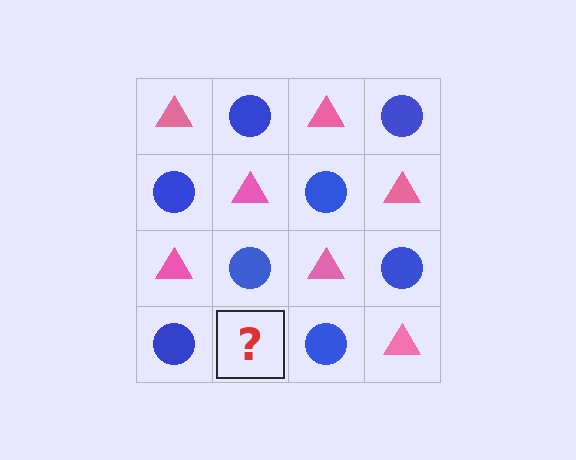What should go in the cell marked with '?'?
The missing cell should contain a pink triangle.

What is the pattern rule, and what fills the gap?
The rule is that it alternates pink triangle and blue circle in a checkerboard pattern. The gap should be filled with a pink triangle.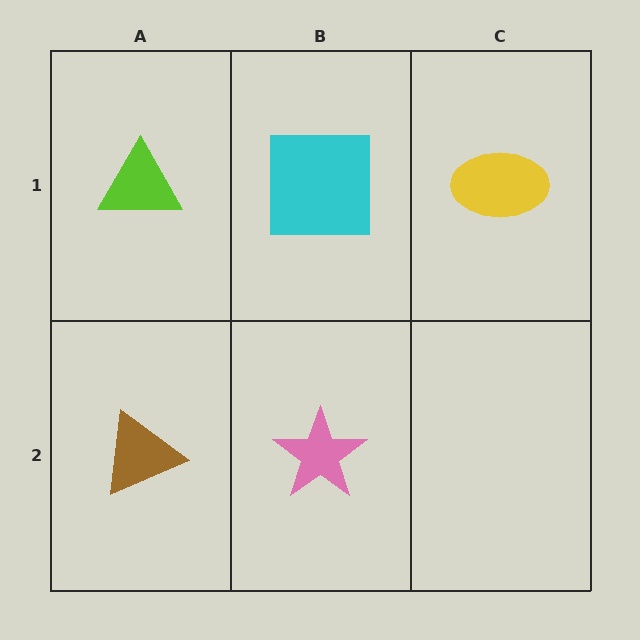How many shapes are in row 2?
2 shapes.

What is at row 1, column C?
A yellow ellipse.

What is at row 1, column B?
A cyan square.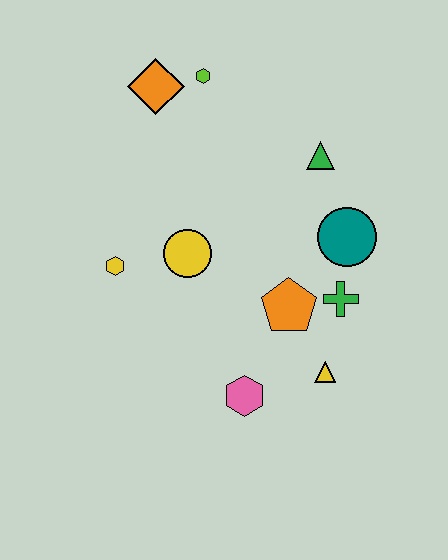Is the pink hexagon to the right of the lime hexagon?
Yes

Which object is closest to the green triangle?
The teal circle is closest to the green triangle.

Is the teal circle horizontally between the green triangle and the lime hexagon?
No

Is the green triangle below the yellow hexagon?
No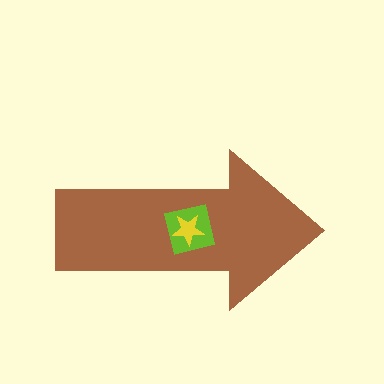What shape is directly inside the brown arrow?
The lime square.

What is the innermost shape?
The yellow star.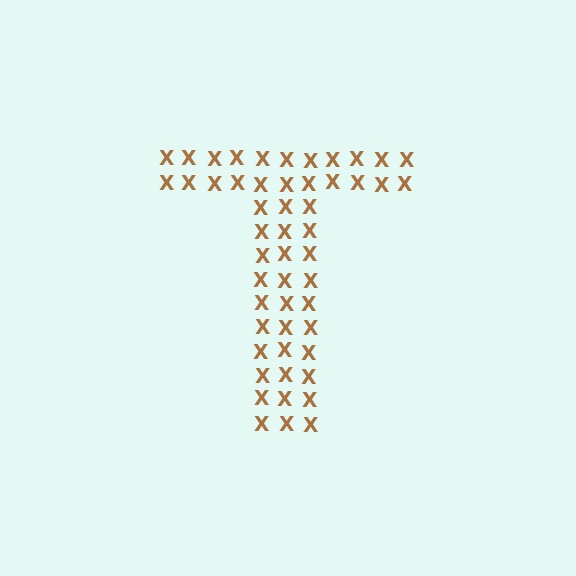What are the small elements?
The small elements are letter X's.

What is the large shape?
The large shape is the letter T.